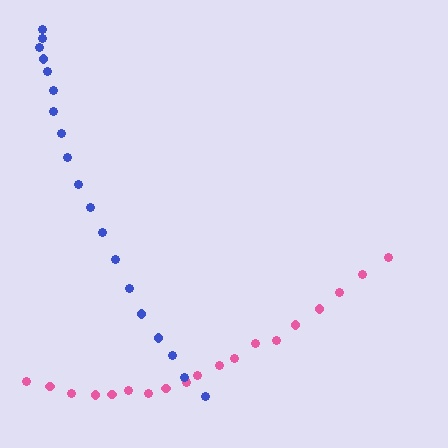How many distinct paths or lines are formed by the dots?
There are 2 distinct paths.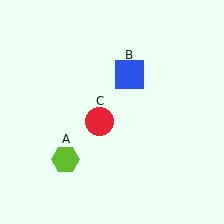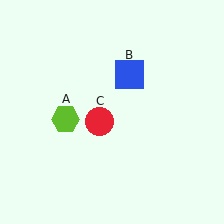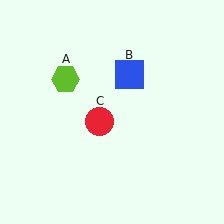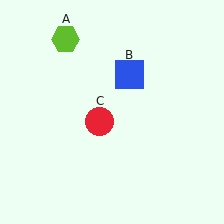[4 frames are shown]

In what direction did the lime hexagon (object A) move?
The lime hexagon (object A) moved up.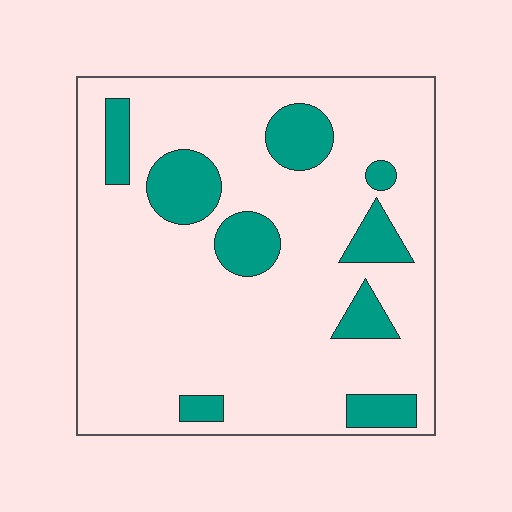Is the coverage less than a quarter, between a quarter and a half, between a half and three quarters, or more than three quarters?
Less than a quarter.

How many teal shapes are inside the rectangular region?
9.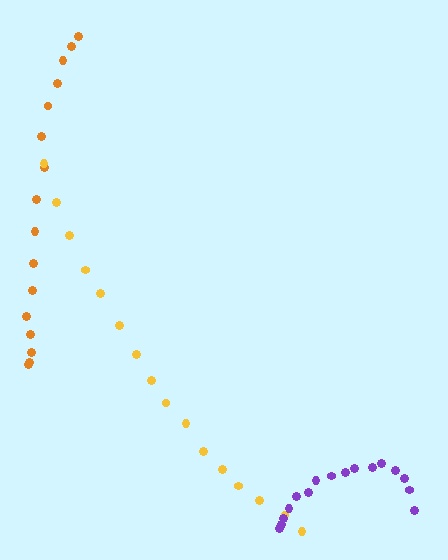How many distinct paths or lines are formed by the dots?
There are 3 distinct paths.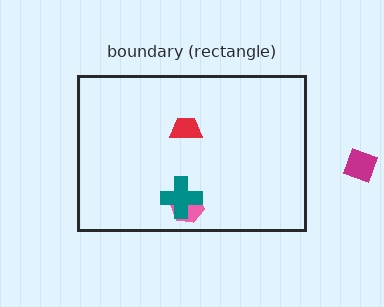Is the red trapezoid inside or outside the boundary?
Inside.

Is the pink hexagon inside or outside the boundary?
Inside.